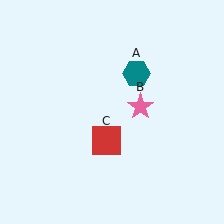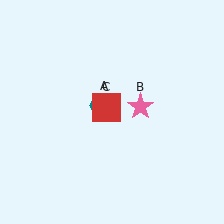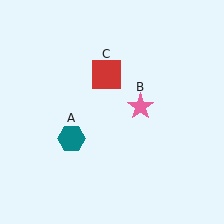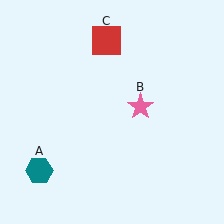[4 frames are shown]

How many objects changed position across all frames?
2 objects changed position: teal hexagon (object A), red square (object C).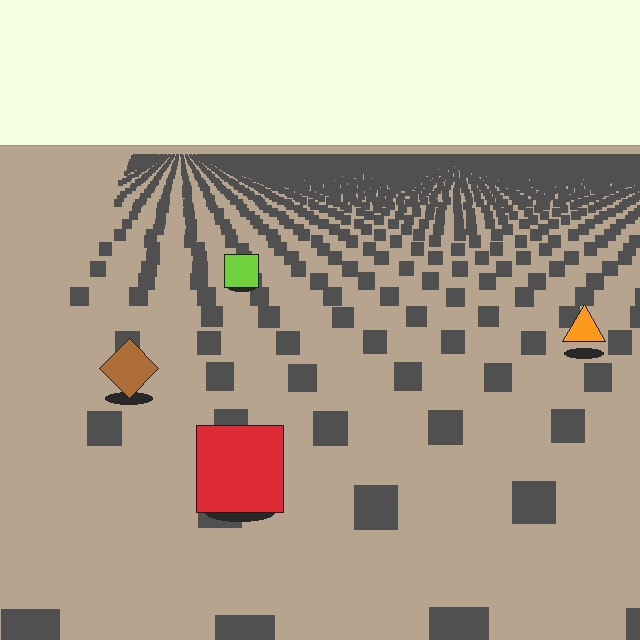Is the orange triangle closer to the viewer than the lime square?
Yes. The orange triangle is closer — you can tell from the texture gradient: the ground texture is coarser near it.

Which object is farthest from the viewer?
The lime square is farthest from the viewer. It appears smaller and the ground texture around it is denser.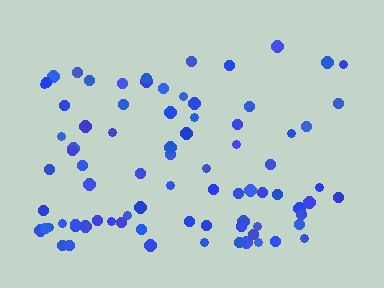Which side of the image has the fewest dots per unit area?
The top.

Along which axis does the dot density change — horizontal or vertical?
Vertical.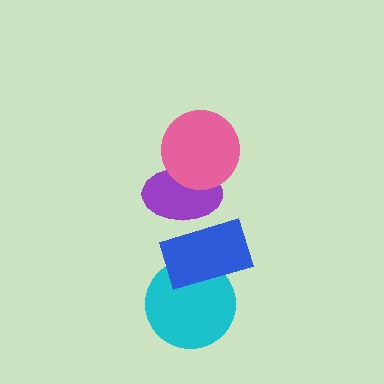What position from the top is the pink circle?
The pink circle is 1st from the top.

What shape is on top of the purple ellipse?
The pink circle is on top of the purple ellipse.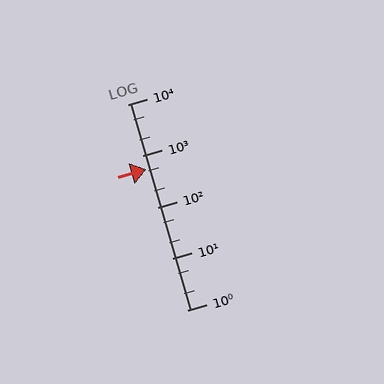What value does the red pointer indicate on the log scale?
The pointer indicates approximately 550.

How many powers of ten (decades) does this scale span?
The scale spans 4 decades, from 1 to 10000.